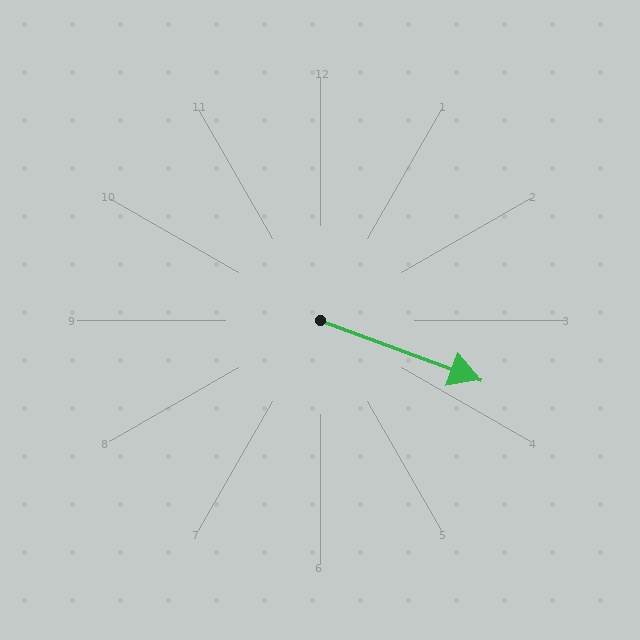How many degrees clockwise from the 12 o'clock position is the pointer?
Approximately 110 degrees.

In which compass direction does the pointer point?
East.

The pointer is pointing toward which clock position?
Roughly 4 o'clock.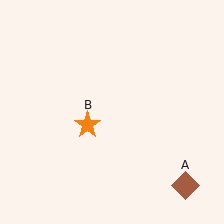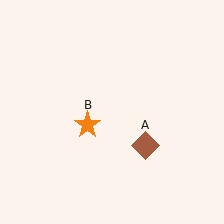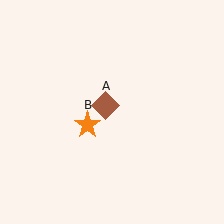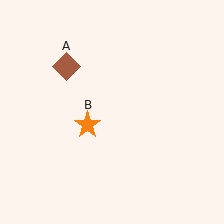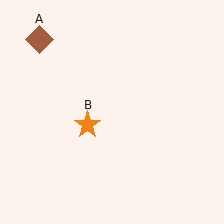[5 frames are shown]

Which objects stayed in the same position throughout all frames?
Orange star (object B) remained stationary.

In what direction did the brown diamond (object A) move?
The brown diamond (object A) moved up and to the left.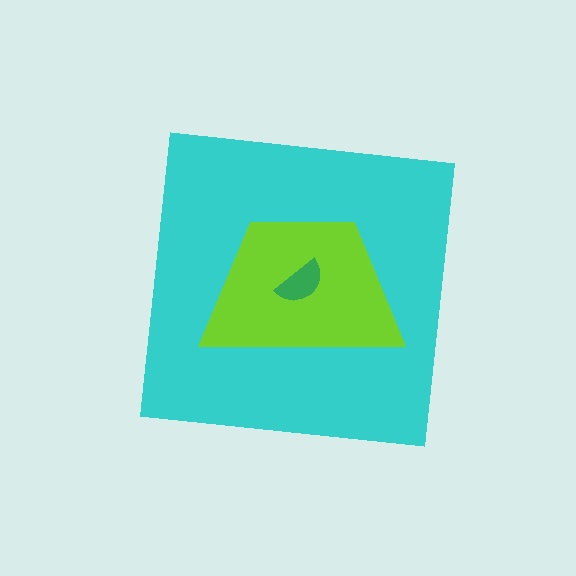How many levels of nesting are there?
3.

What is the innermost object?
The green semicircle.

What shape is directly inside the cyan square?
The lime trapezoid.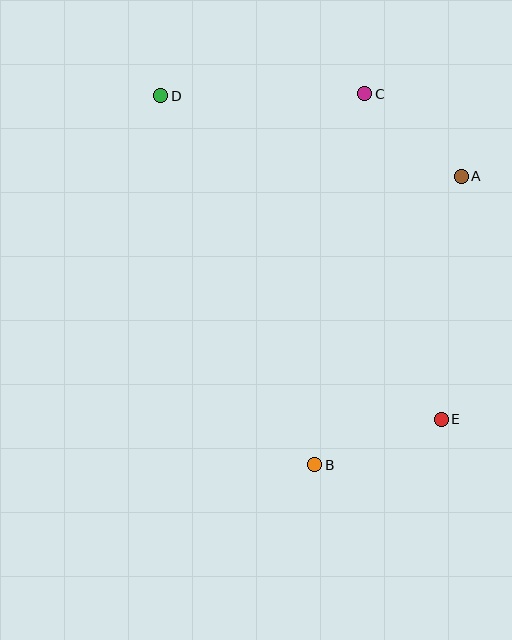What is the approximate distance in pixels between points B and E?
The distance between B and E is approximately 134 pixels.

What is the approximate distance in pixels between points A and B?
The distance between A and B is approximately 323 pixels.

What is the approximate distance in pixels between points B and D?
The distance between B and D is approximately 400 pixels.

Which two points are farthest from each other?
Points D and E are farthest from each other.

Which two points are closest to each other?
Points A and C are closest to each other.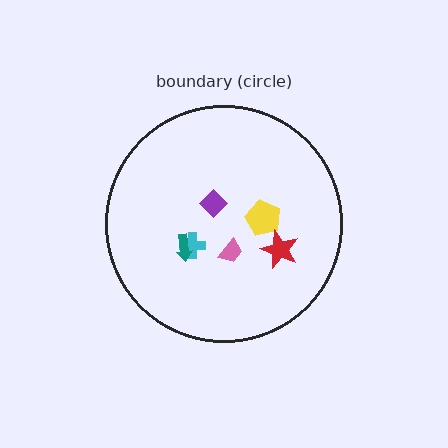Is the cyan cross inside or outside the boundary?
Inside.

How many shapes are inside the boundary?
6 inside, 0 outside.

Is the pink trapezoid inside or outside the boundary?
Inside.